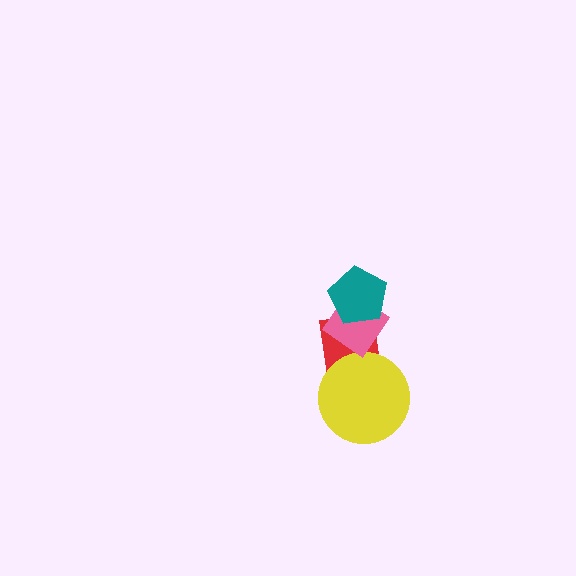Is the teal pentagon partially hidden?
No, no other shape covers it.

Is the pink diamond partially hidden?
Yes, it is partially covered by another shape.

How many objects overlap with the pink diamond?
2 objects overlap with the pink diamond.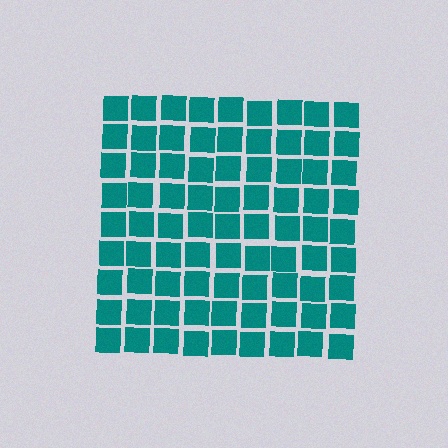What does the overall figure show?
The overall figure shows a square.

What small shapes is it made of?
It is made of small squares.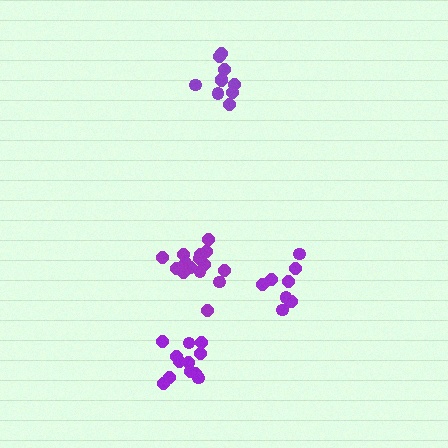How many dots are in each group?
Group 1: 15 dots, Group 2: 12 dots, Group 3: 9 dots, Group 4: 10 dots (46 total).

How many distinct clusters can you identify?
There are 4 distinct clusters.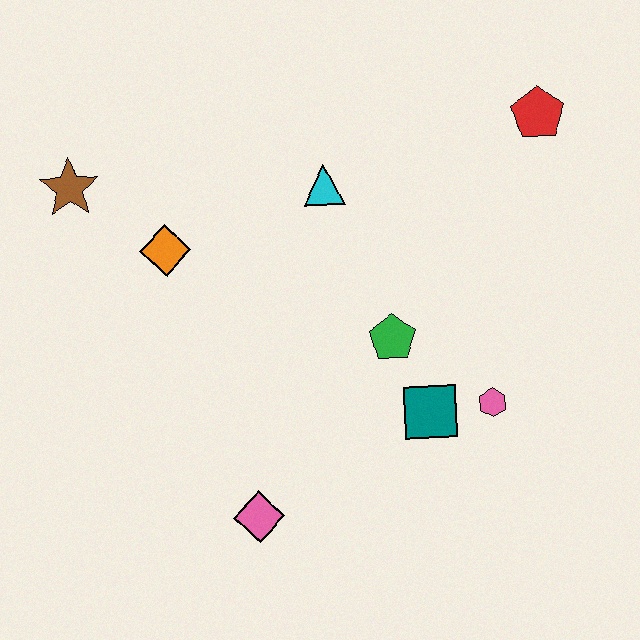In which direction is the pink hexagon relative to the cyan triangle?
The pink hexagon is below the cyan triangle.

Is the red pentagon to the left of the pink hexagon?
No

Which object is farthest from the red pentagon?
The pink diamond is farthest from the red pentagon.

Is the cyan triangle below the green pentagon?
No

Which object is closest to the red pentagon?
The cyan triangle is closest to the red pentagon.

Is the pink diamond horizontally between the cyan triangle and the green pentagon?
No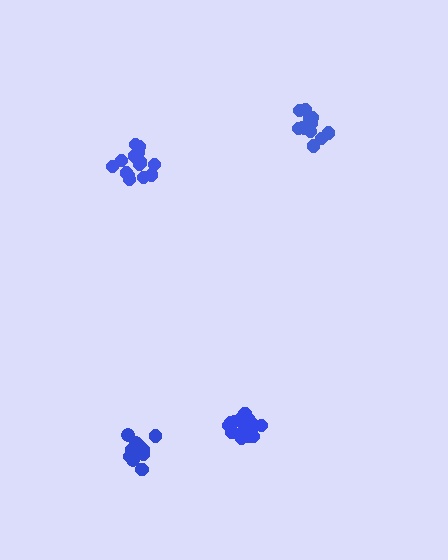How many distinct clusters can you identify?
There are 4 distinct clusters.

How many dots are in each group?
Group 1: 14 dots, Group 2: 18 dots, Group 3: 16 dots, Group 4: 13 dots (61 total).